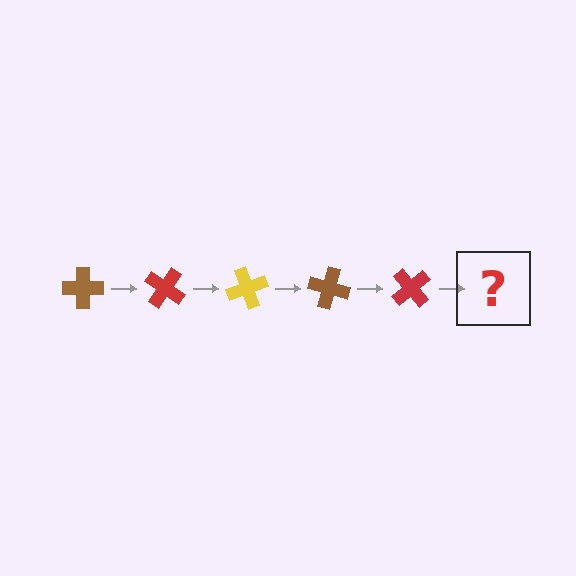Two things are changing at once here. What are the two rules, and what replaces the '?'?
The two rules are that it rotates 35 degrees each step and the color cycles through brown, red, and yellow. The '?' should be a yellow cross, rotated 175 degrees from the start.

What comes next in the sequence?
The next element should be a yellow cross, rotated 175 degrees from the start.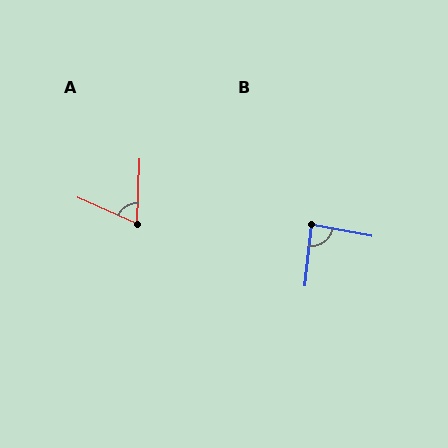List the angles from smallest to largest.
A (68°), B (85°).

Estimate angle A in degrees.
Approximately 68 degrees.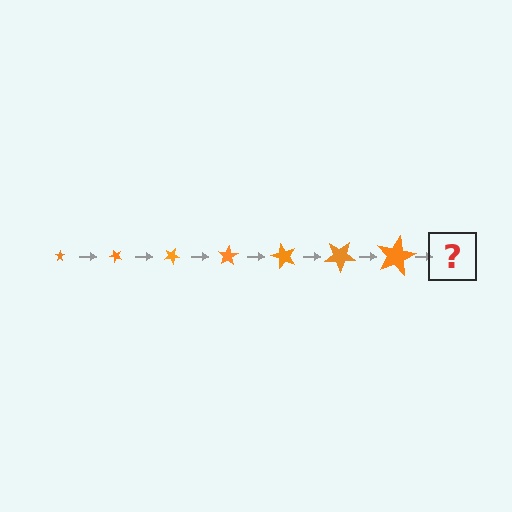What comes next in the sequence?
The next element should be a star, larger than the previous one and rotated 350 degrees from the start.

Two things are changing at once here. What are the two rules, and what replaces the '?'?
The two rules are that the star grows larger each step and it rotates 50 degrees each step. The '?' should be a star, larger than the previous one and rotated 350 degrees from the start.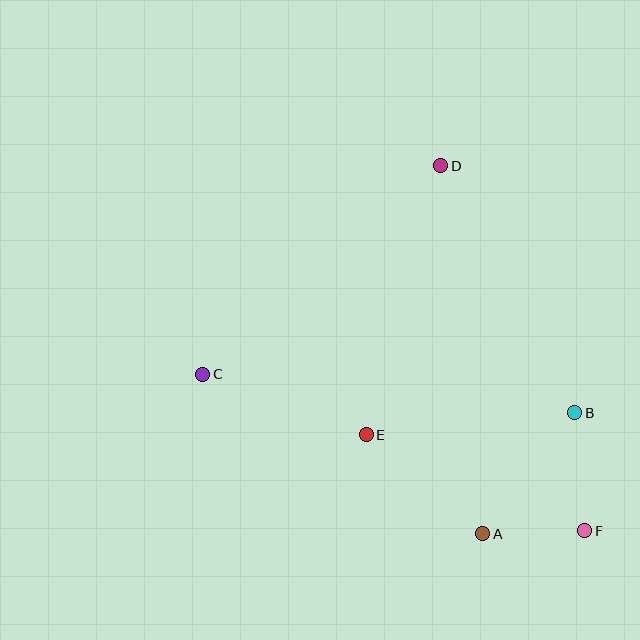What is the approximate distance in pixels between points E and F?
The distance between E and F is approximately 239 pixels.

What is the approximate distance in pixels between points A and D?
The distance between A and D is approximately 370 pixels.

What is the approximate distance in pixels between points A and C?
The distance between A and C is approximately 322 pixels.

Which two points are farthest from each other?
Points C and F are farthest from each other.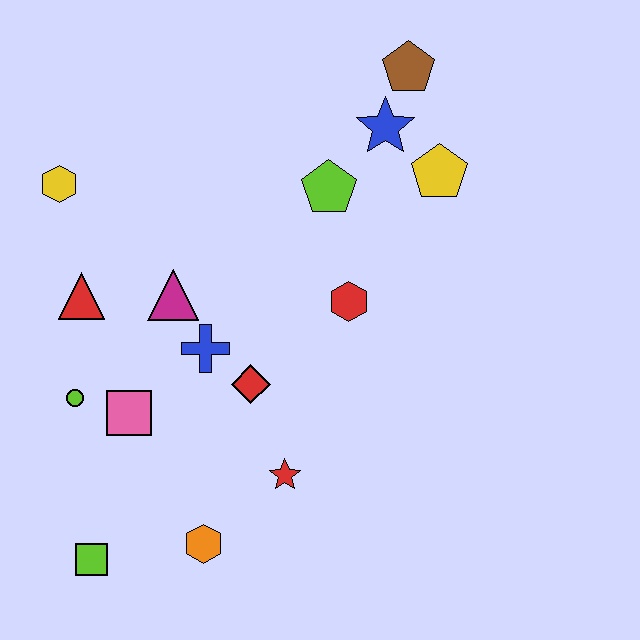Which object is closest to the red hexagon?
The lime pentagon is closest to the red hexagon.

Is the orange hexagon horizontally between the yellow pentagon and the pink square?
Yes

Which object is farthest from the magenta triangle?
The brown pentagon is farthest from the magenta triangle.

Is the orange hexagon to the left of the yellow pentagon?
Yes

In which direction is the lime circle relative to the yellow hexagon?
The lime circle is below the yellow hexagon.